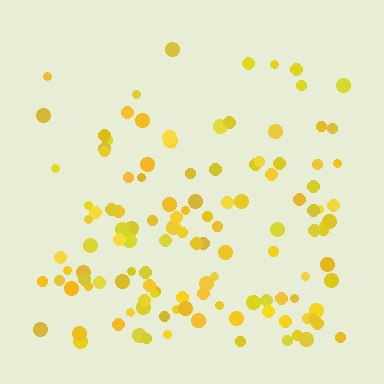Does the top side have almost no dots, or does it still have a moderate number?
Still a moderate number, just noticeably fewer than the bottom.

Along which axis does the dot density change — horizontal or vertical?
Vertical.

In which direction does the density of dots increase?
From top to bottom, with the bottom side densest.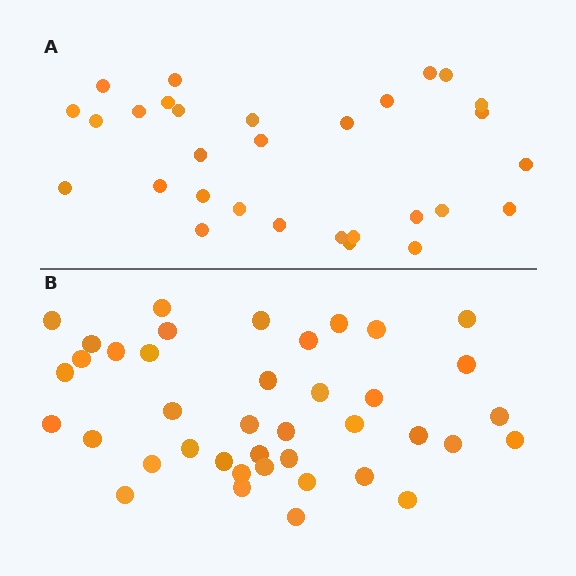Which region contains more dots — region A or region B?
Region B (the bottom region) has more dots.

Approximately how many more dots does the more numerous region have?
Region B has roughly 10 or so more dots than region A.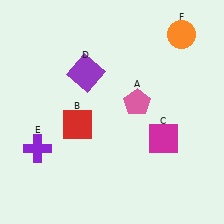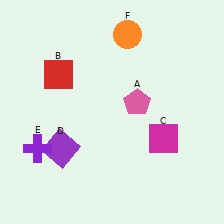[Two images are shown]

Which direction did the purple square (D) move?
The purple square (D) moved down.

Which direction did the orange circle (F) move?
The orange circle (F) moved left.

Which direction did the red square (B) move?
The red square (B) moved up.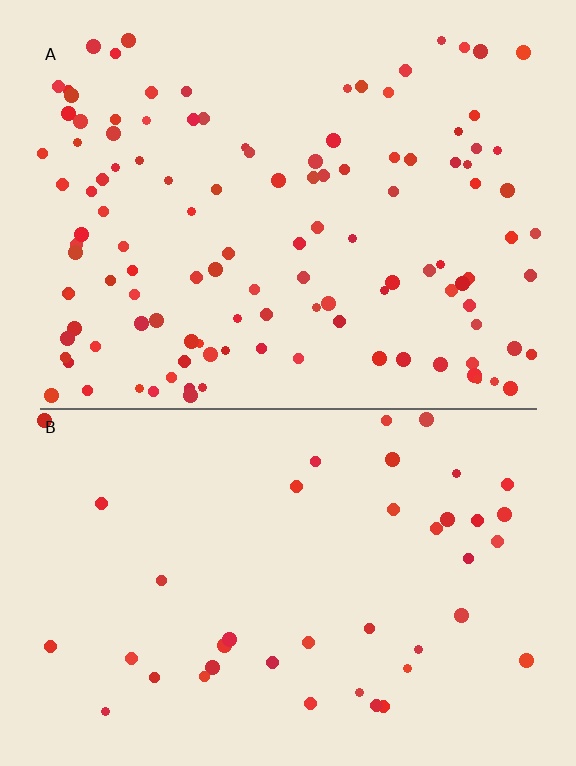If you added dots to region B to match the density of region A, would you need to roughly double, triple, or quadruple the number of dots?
Approximately triple.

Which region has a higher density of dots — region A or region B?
A (the top).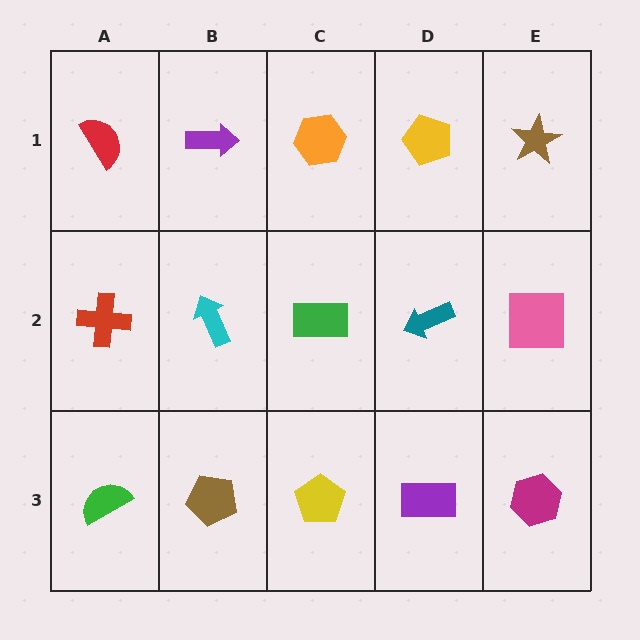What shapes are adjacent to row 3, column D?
A teal arrow (row 2, column D), a yellow pentagon (row 3, column C), a magenta hexagon (row 3, column E).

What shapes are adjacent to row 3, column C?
A green rectangle (row 2, column C), a brown pentagon (row 3, column B), a purple rectangle (row 3, column D).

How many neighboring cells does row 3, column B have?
3.